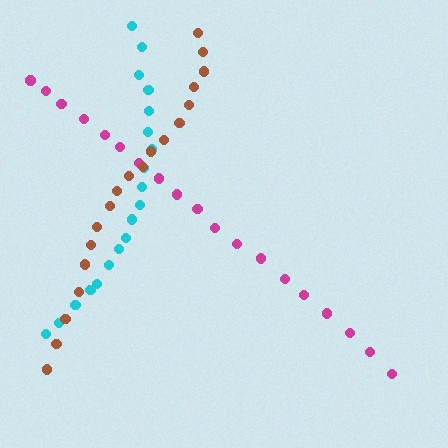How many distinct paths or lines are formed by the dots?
There are 3 distinct paths.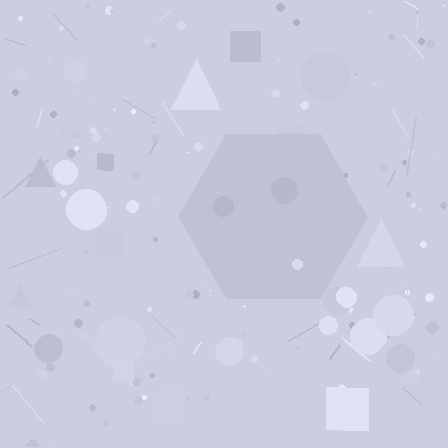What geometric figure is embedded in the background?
A hexagon is embedded in the background.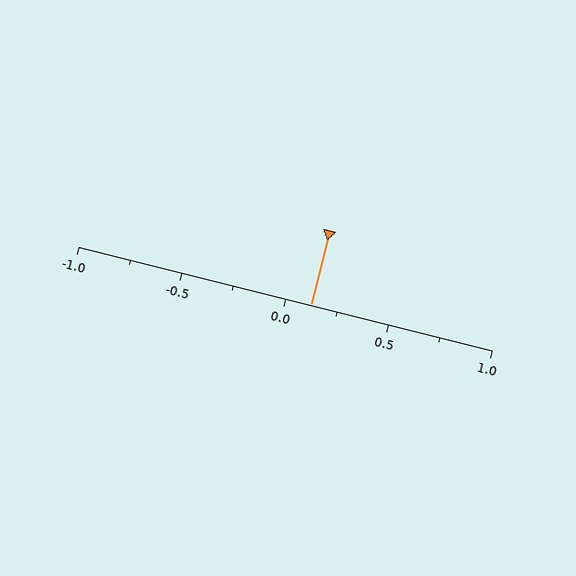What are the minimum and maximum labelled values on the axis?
The axis runs from -1.0 to 1.0.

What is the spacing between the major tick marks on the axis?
The major ticks are spaced 0.5 apart.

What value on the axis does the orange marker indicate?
The marker indicates approximately 0.12.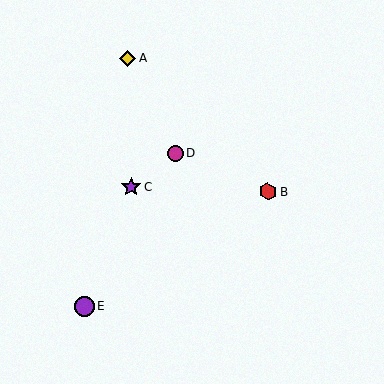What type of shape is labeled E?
Shape E is a purple circle.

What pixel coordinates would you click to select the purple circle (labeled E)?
Click at (85, 307) to select the purple circle E.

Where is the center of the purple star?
The center of the purple star is at (131, 186).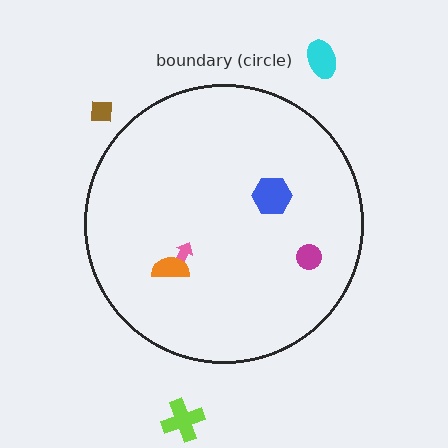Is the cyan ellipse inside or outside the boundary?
Outside.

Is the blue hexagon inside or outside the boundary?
Inside.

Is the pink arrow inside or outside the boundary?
Inside.